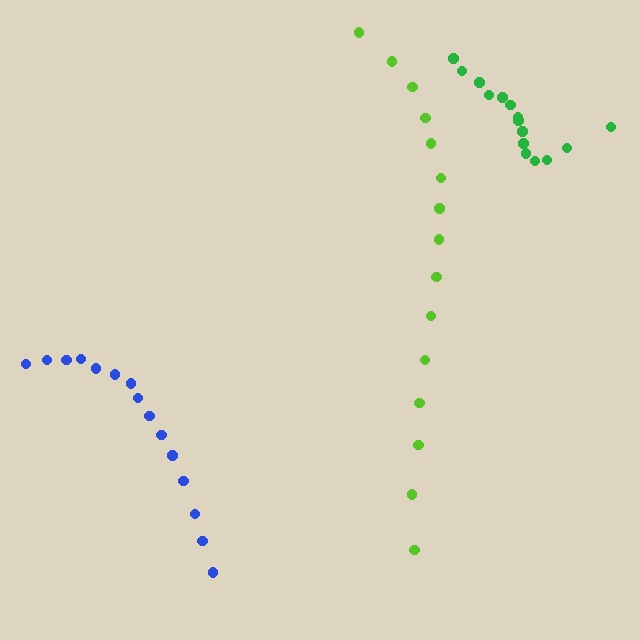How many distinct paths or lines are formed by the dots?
There are 3 distinct paths.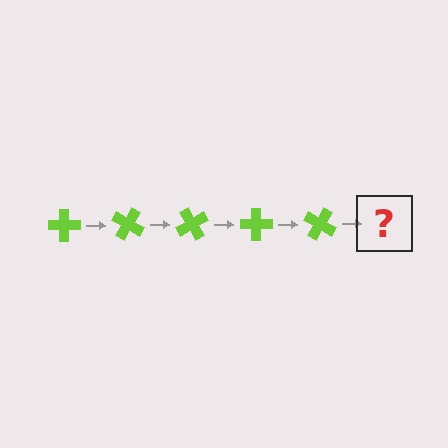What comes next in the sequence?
The next element should be a lime cross rotated 150 degrees.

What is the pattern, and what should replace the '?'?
The pattern is that the cross rotates 30 degrees each step. The '?' should be a lime cross rotated 150 degrees.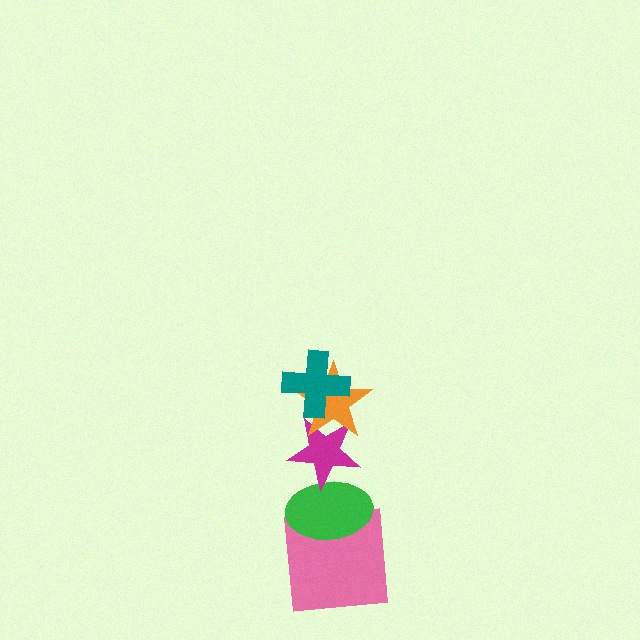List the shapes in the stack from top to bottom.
From top to bottom: the teal cross, the orange star, the magenta star, the green ellipse, the pink square.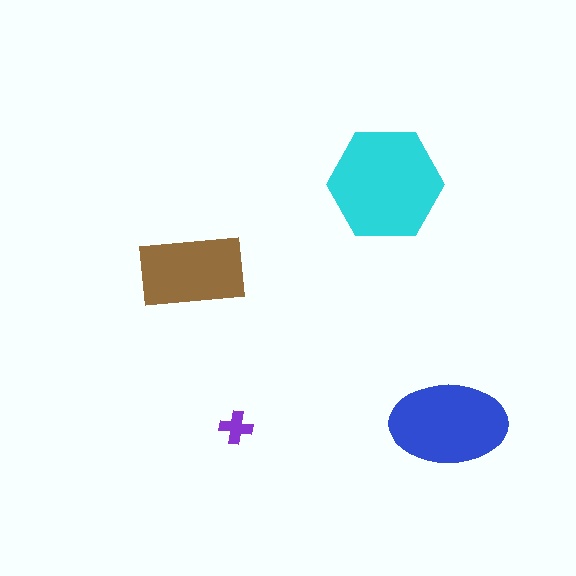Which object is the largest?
The cyan hexagon.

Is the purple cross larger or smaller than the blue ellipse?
Smaller.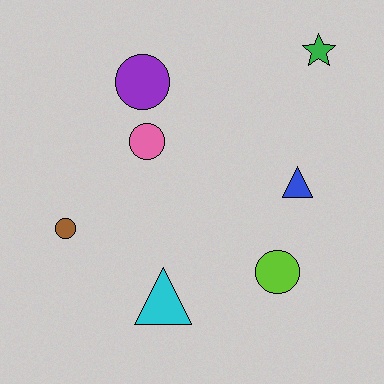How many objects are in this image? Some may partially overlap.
There are 7 objects.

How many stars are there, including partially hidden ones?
There is 1 star.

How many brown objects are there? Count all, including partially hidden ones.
There is 1 brown object.